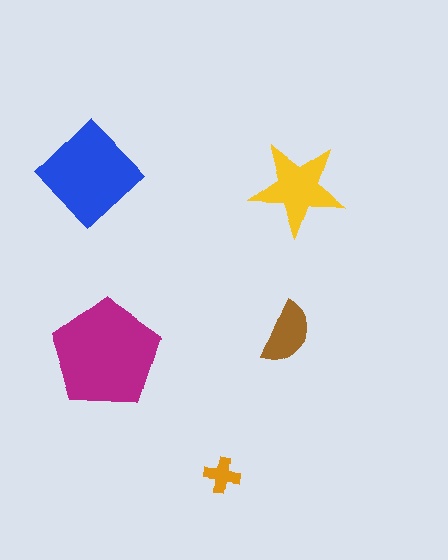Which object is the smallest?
The orange cross.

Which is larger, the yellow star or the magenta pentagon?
The magenta pentagon.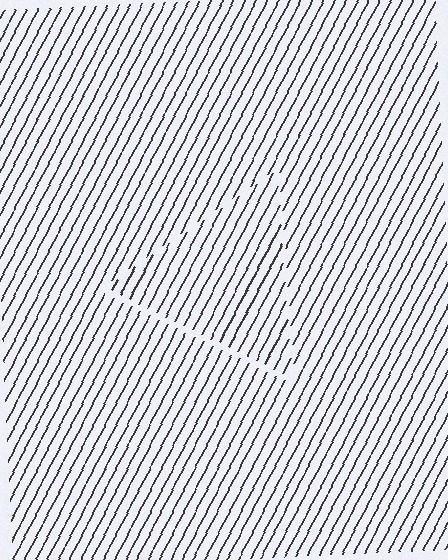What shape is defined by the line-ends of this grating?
An illusory triangle. The interior of the shape contains the same grating, shifted by half a period — the contour is defined by the phase discontinuity where line-ends from the inner and outer gratings abut.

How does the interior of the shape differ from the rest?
The interior of the shape contains the same grating, shifted by half a period — the contour is defined by the phase discontinuity where line-ends from the inner and outer gratings abut.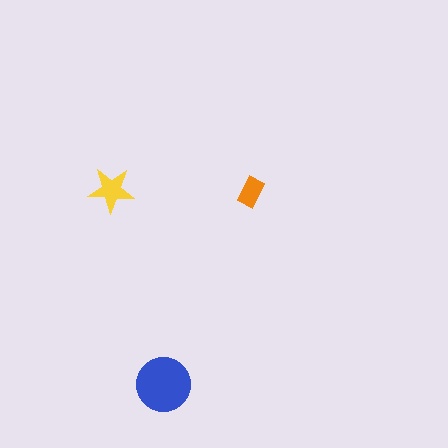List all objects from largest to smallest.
The blue circle, the yellow star, the orange rectangle.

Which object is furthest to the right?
The orange rectangle is rightmost.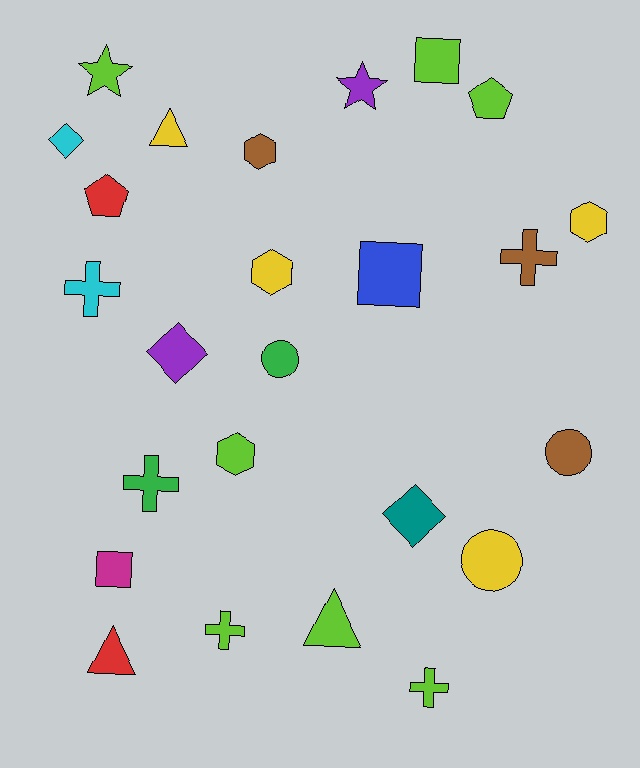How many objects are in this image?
There are 25 objects.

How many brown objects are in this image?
There are 3 brown objects.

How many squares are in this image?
There are 3 squares.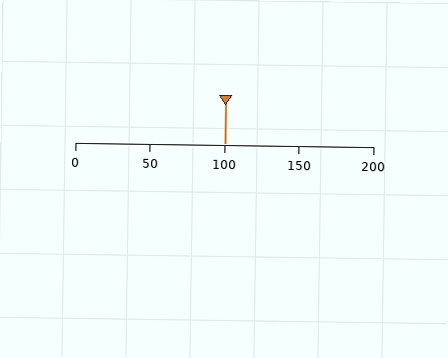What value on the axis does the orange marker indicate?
The marker indicates approximately 100.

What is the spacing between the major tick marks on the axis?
The major ticks are spaced 50 apart.